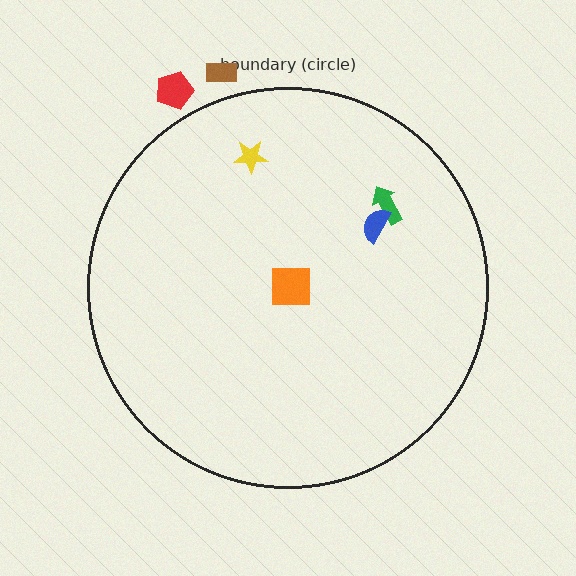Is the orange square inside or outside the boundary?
Inside.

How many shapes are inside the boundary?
4 inside, 2 outside.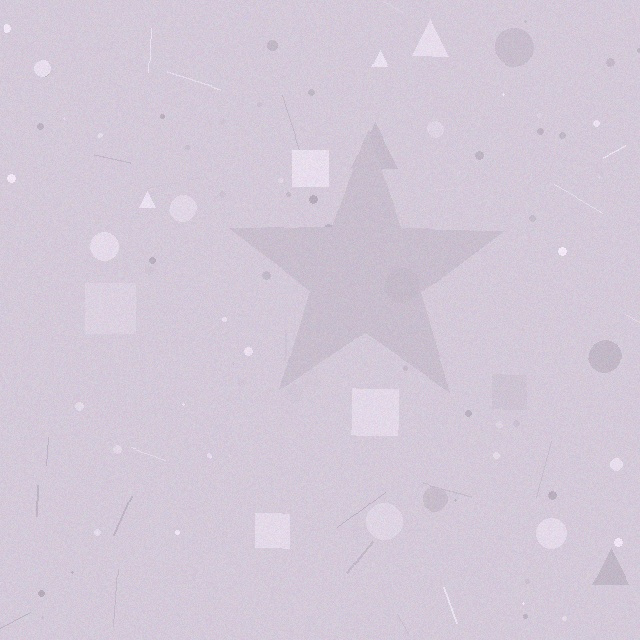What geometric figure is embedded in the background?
A star is embedded in the background.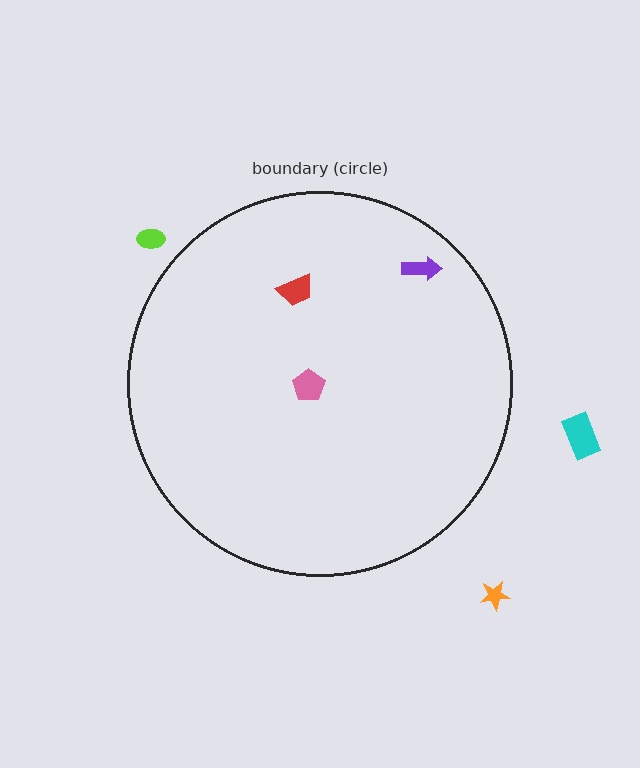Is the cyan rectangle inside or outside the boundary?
Outside.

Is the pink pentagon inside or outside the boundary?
Inside.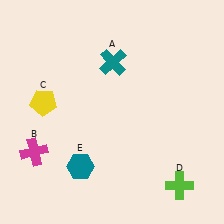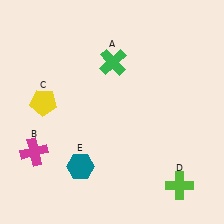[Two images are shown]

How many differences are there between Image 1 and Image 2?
There is 1 difference between the two images.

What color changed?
The cross (A) changed from teal in Image 1 to green in Image 2.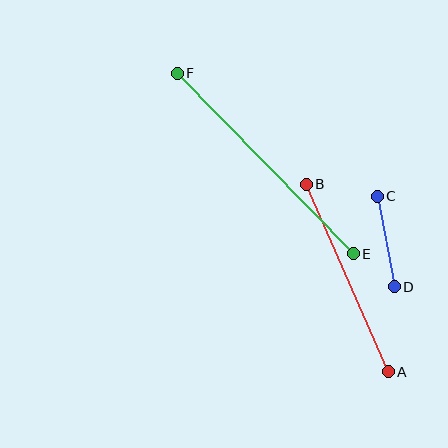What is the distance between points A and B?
The distance is approximately 205 pixels.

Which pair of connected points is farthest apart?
Points E and F are farthest apart.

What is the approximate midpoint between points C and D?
The midpoint is at approximately (386, 242) pixels.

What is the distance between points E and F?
The distance is approximately 252 pixels.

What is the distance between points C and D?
The distance is approximately 92 pixels.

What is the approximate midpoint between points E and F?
The midpoint is at approximately (265, 164) pixels.